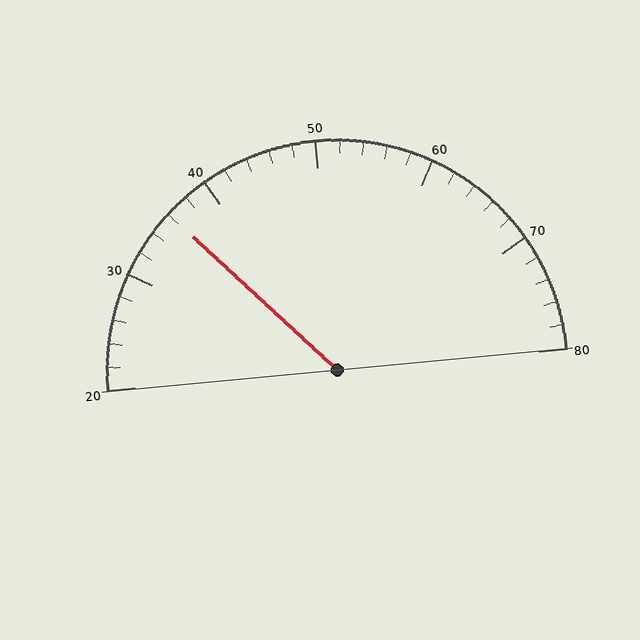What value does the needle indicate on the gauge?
The needle indicates approximately 36.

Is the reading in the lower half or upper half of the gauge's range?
The reading is in the lower half of the range (20 to 80).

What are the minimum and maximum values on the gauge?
The gauge ranges from 20 to 80.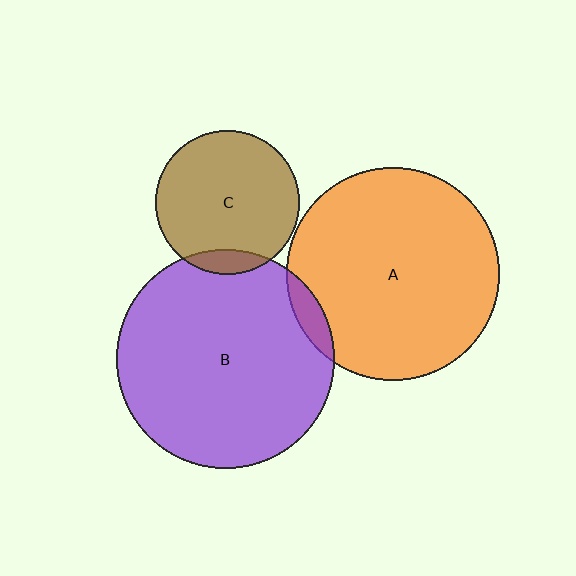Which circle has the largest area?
Circle B (purple).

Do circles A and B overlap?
Yes.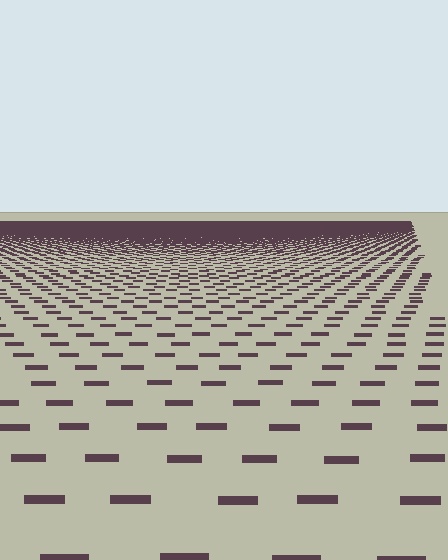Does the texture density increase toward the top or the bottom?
Density increases toward the top.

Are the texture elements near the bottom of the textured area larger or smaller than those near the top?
Larger. Near the bottom, elements are closer to the viewer and appear at a bigger on-screen size.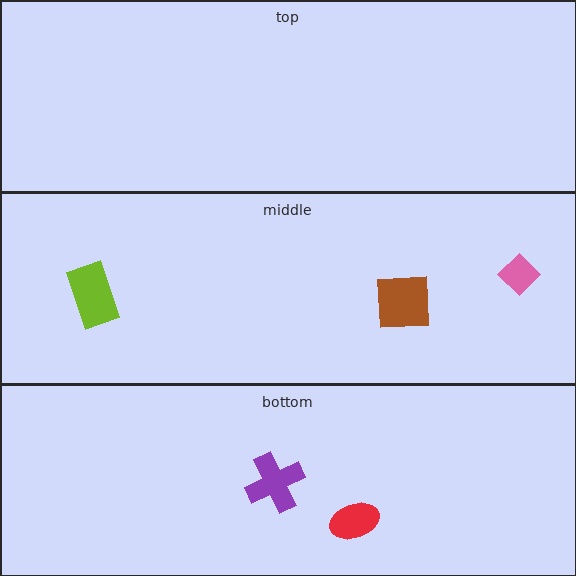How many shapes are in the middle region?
3.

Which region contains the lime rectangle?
The middle region.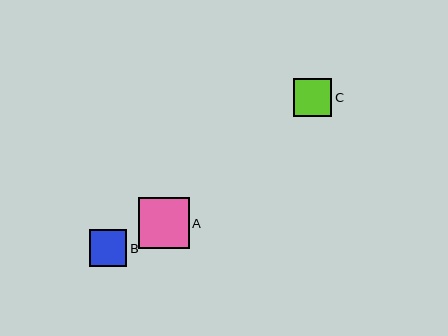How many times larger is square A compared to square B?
Square A is approximately 1.4 times the size of square B.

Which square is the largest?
Square A is the largest with a size of approximately 51 pixels.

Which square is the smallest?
Square B is the smallest with a size of approximately 37 pixels.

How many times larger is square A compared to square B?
Square A is approximately 1.4 times the size of square B.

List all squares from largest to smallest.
From largest to smallest: A, C, B.